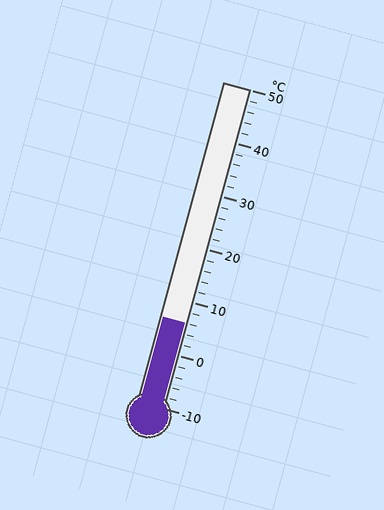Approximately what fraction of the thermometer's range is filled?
The thermometer is filled to approximately 25% of its range.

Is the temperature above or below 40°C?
The temperature is below 40°C.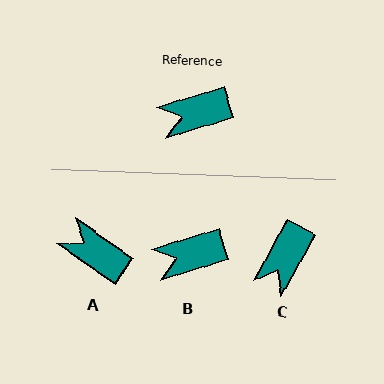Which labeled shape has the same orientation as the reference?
B.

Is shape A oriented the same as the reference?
No, it is off by about 53 degrees.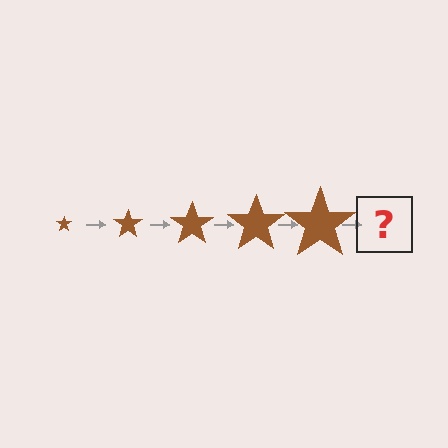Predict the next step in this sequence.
The next step is a brown star, larger than the previous one.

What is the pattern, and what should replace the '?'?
The pattern is that the star gets progressively larger each step. The '?' should be a brown star, larger than the previous one.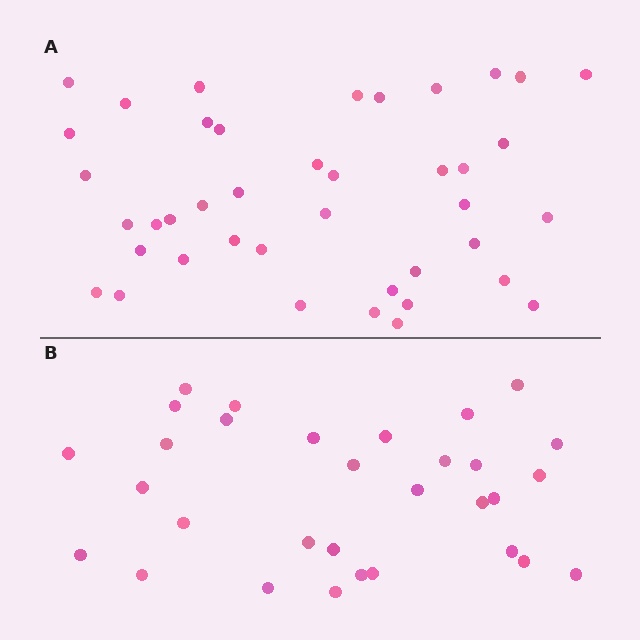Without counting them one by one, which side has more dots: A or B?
Region A (the top region) has more dots.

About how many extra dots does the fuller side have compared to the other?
Region A has roughly 10 or so more dots than region B.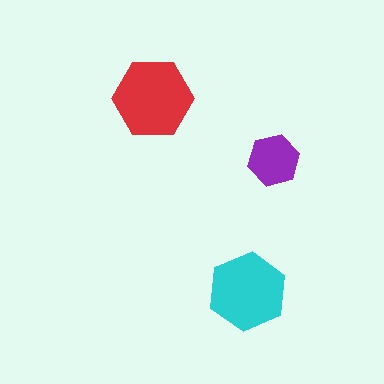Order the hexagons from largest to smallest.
the red one, the cyan one, the purple one.